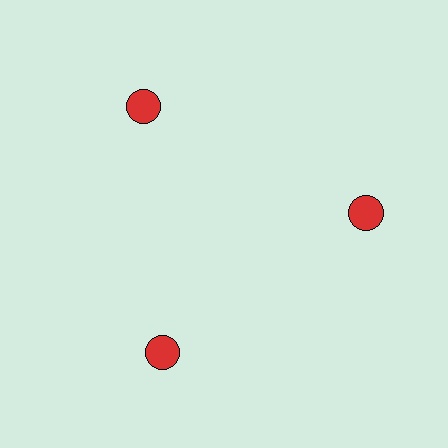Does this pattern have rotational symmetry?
Yes, this pattern has 3-fold rotational symmetry. It looks the same after rotating 120 degrees around the center.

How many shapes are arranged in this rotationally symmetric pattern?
There are 3 shapes, arranged in 3 groups of 1.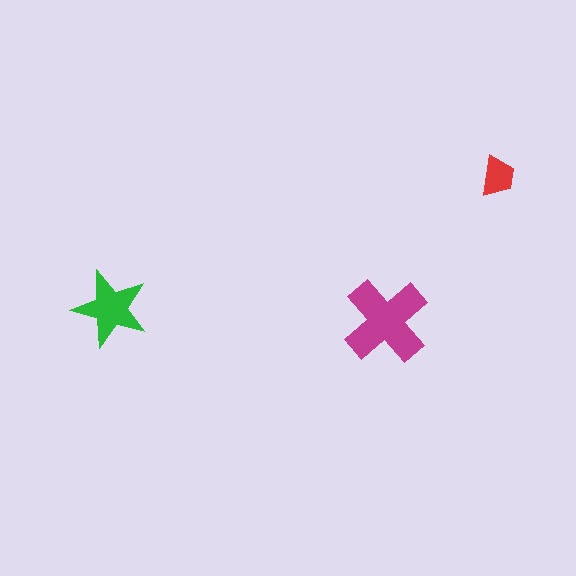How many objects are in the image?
There are 3 objects in the image.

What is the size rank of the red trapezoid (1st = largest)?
3rd.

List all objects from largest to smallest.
The magenta cross, the green star, the red trapezoid.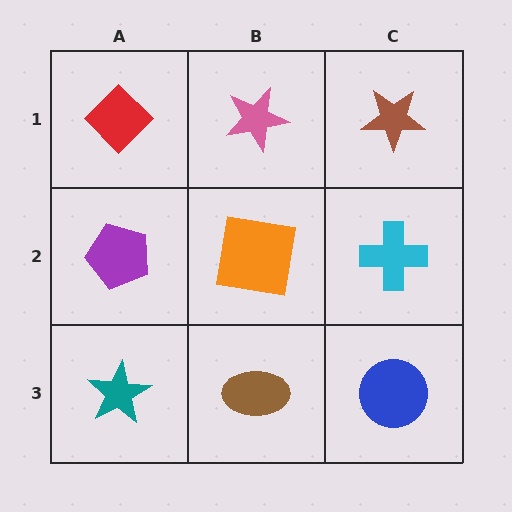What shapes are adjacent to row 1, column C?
A cyan cross (row 2, column C), a pink star (row 1, column B).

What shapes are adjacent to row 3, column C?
A cyan cross (row 2, column C), a brown ellipse (row 3, column B).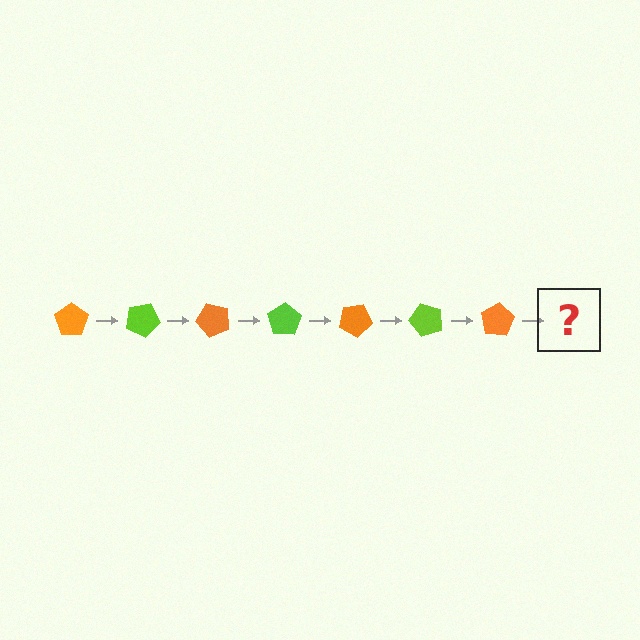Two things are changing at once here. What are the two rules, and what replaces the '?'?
The two rules are that it rotates 25 degrees each step and the color cycles through orange and lime. The '?' should be a lime pentagon, rotated 175 degrees from the start.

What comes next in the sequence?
The next element should be a lime pentagon, rotated 175 degrees from the start.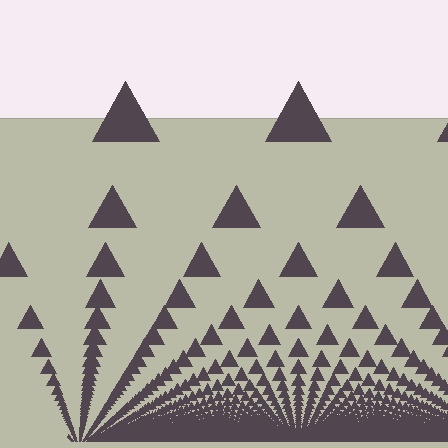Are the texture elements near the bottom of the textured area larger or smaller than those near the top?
Smaller. The gradient is inverted — elements near the bottom are smaller and denser.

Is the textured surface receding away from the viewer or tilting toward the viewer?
The surface appears to tilt toward the viewer. Texture elements get larger and sparser toward the top.